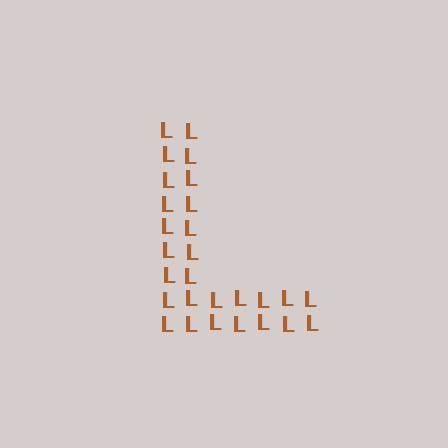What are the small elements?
The small elements are letter L's.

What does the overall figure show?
The overall figure shows the letter L.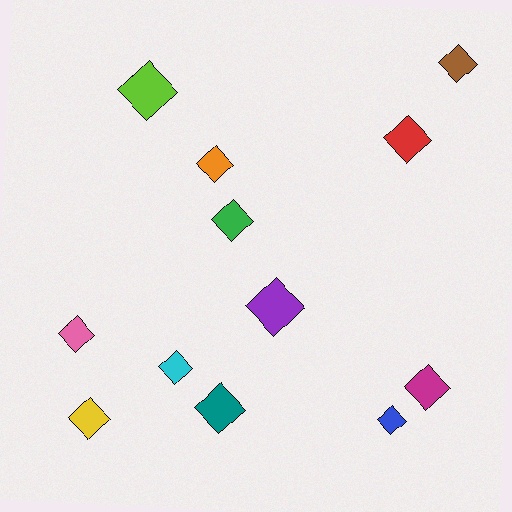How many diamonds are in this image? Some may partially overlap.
There are 12 diamonds.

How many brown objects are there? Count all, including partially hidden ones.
There is 1 brown object.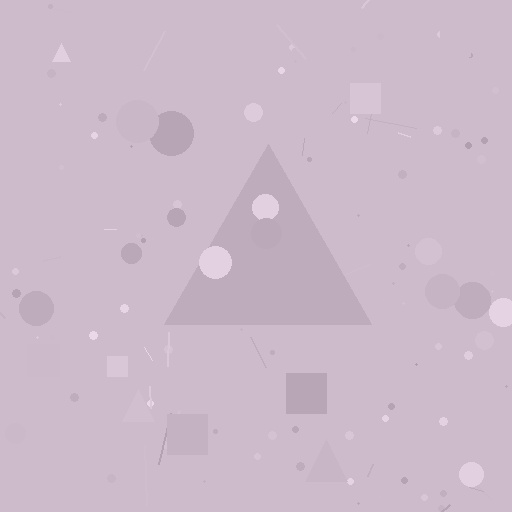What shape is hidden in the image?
A triangle is hidden in the image.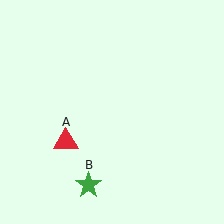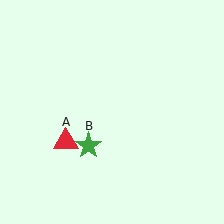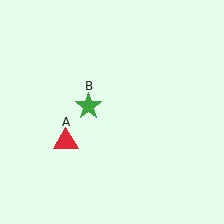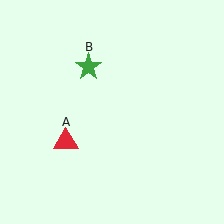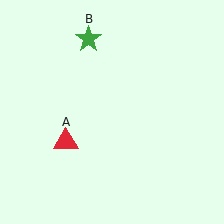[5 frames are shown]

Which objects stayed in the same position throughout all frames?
Red triangle (object A) remained stationary.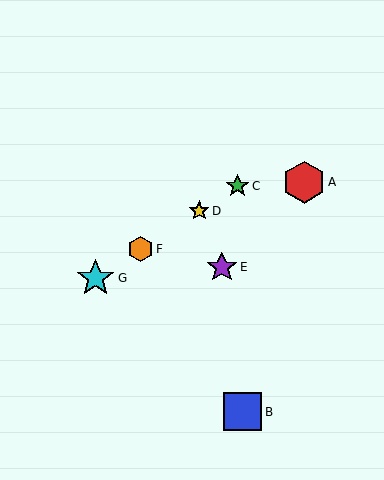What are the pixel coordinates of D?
Object D is at (199, 211).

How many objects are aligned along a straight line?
4 objects (C, D, F, G) are aligned along a straight line.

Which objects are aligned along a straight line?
Objects C, D, F, G are aligned along a straight line.